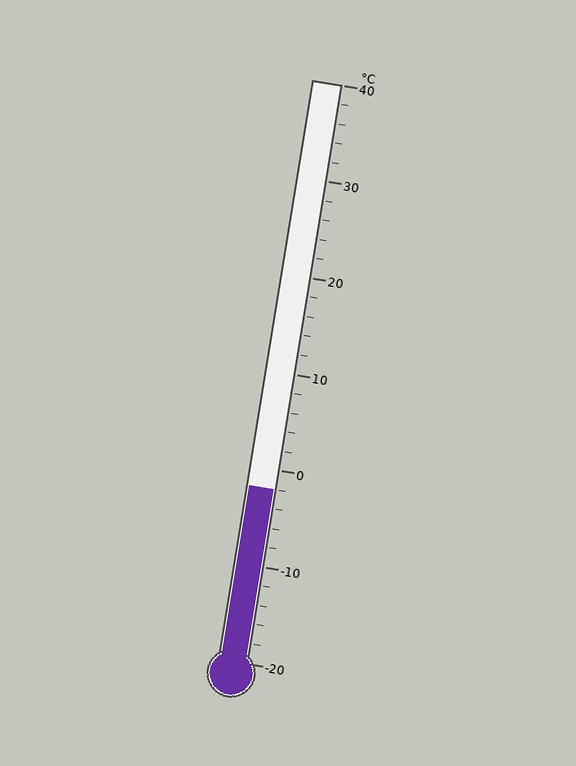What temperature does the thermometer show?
The thermometer shows approximately -2°C.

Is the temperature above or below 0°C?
The temperature is below 0°C.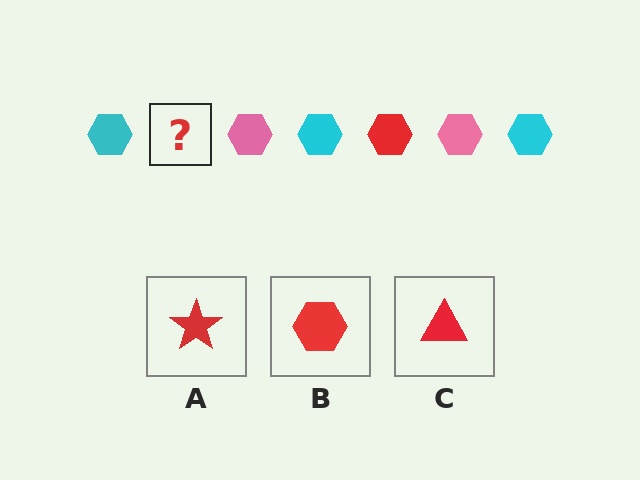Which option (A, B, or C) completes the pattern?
B.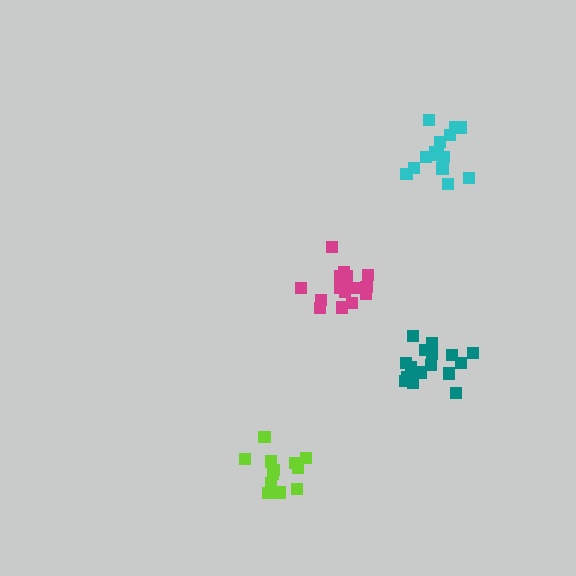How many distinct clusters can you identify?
There are 4 distinct clusters.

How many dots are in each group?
Group 1: 12 dots, Group 2: 17 dots, Group 3: 17 dots, Group 4: 15 dots (61 total).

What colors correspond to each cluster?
The clusters are colored: lime, teal, magenta, cyan.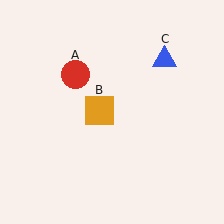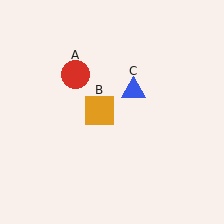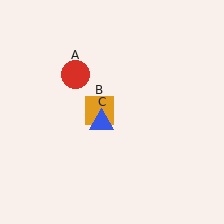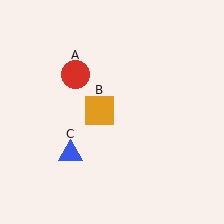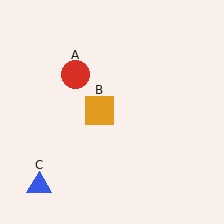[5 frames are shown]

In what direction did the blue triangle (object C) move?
The blue triangle (object C) moved down and to the left.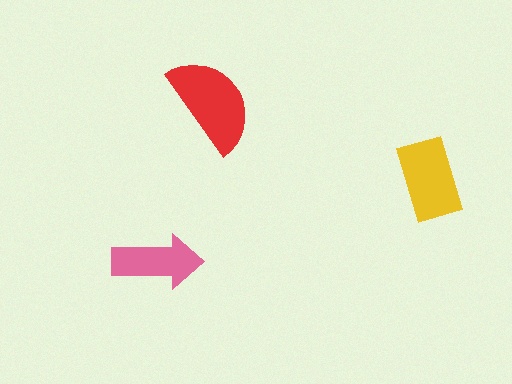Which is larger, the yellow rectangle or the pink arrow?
The yellow rectangle.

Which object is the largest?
The red semicircle.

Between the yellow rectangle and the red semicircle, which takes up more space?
The red semicircle.